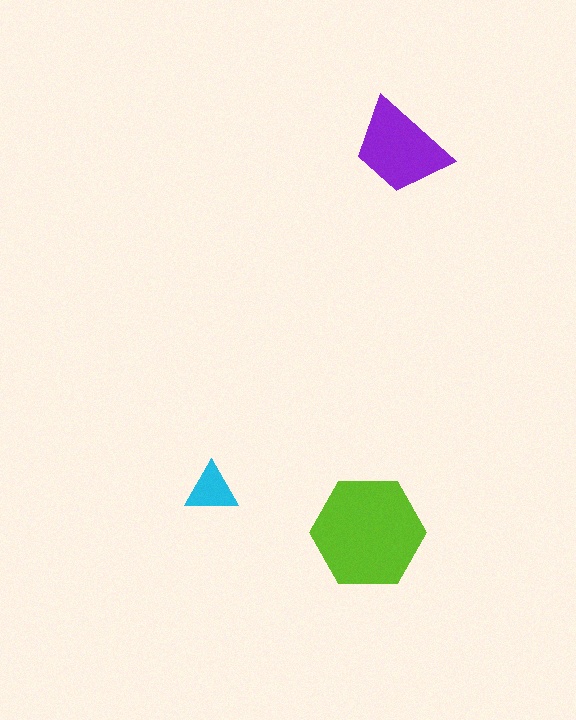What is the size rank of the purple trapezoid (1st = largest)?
2nd.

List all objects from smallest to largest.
The cyan triangle, the purple trapezoid, the lime hexagon.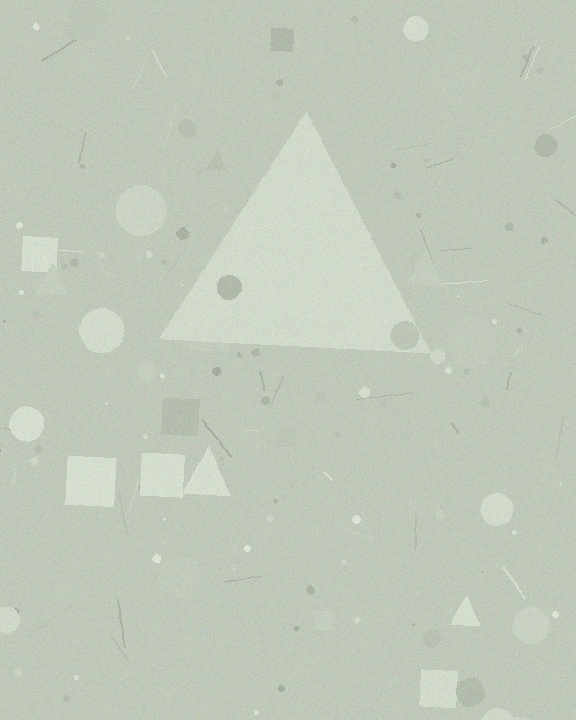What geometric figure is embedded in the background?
A triangle is embedded in the background.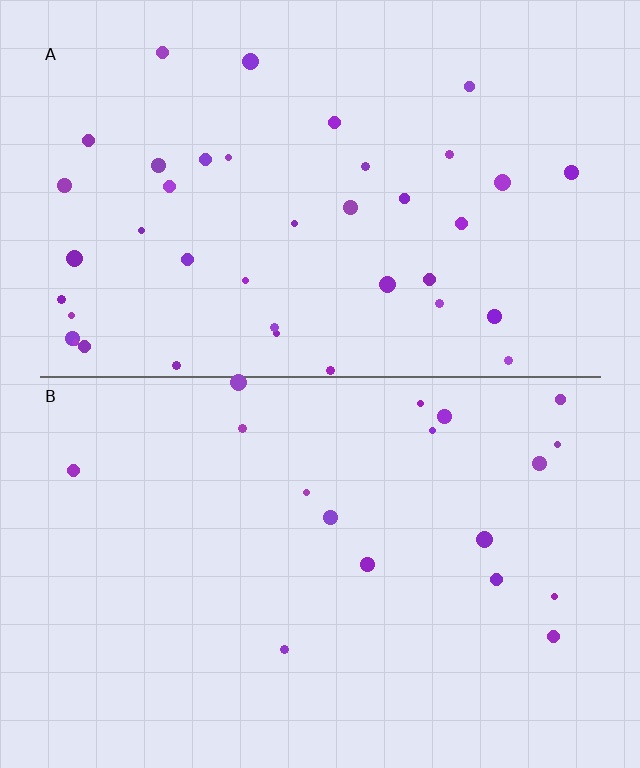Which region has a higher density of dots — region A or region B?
A (the top).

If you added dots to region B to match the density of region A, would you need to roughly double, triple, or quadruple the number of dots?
Approximately double.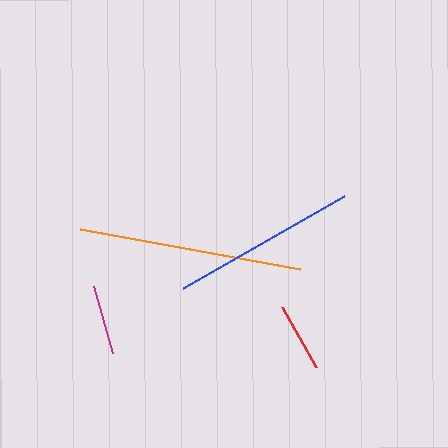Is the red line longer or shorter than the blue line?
The blue line is longer than the red line.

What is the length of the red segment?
The red segment is approximately 70 pixels long.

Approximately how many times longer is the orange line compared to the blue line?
The orange line is approximately 1.2 times the length of the blue line.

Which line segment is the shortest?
The magenta line is the shortest at approximately 69 pixels.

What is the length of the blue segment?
The blue segment is approximately 185 pixels long.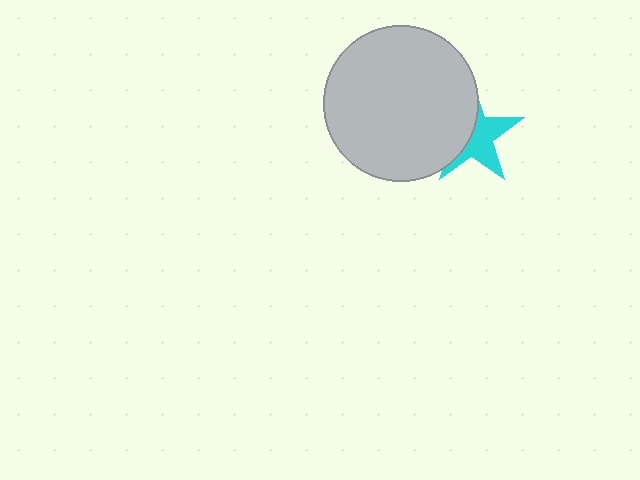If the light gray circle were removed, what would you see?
You would see the complete cyan star.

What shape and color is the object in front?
The object in front is a light gray circle.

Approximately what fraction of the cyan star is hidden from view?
Roughly 48% of the cyan star is hidden behind the light gray circle.